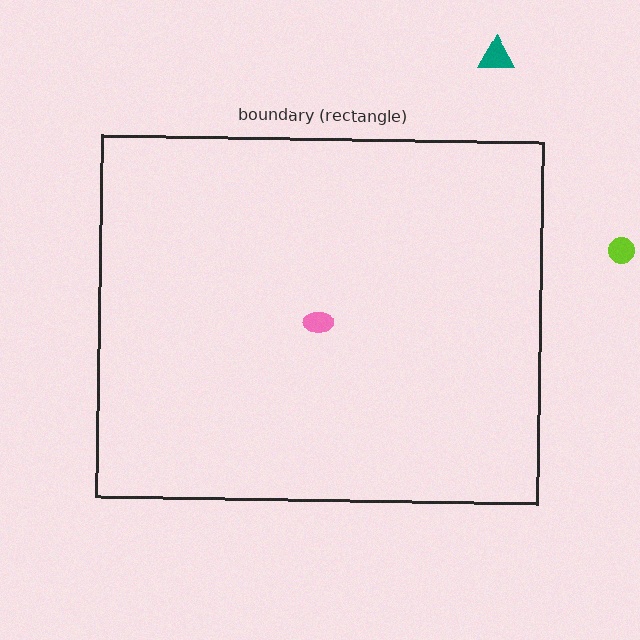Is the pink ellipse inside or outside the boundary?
Inside.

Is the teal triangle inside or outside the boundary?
Outside.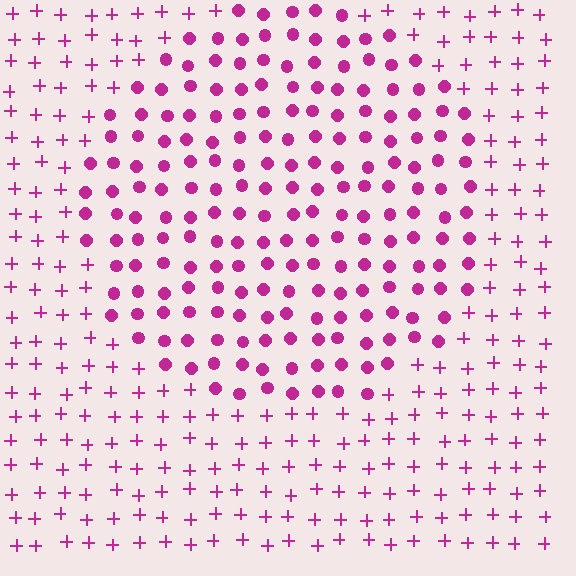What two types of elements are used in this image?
The image uses circles inside the circle region and plus signs outside it.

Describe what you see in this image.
The image is filled with small magenta elements arranged in a uniform grid. A circle-shaped region contains circles, while the surrounding area contains plus signs. The boundary is defined purely by the change in element shape.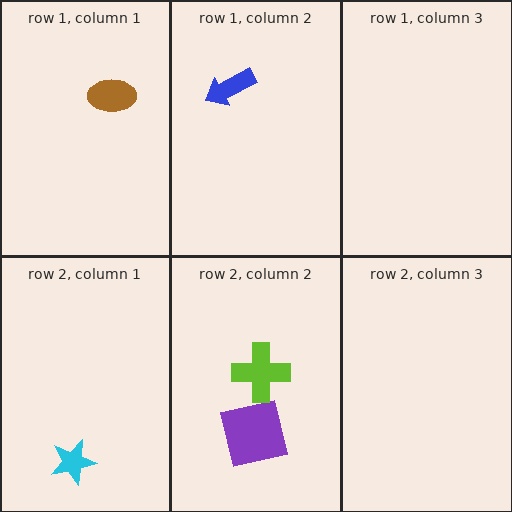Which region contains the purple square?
The row 2, column 2 region.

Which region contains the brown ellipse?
The row 1, column 1 region.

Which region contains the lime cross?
The row 2, column 2 region.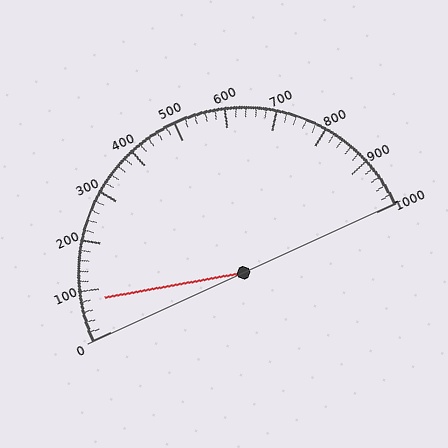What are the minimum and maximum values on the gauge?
The gauge ranges from 0 to 1000.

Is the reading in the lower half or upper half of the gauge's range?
The reading is in the lower half of the range (0 to 1000).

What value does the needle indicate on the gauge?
The needle indicates approximately 80.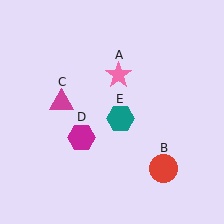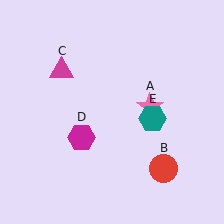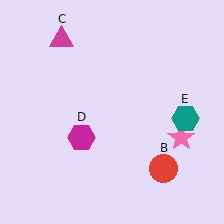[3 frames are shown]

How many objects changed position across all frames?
3 objects changed position: pink star (object A), magenta triangle (object C), teal hexagon (object E).